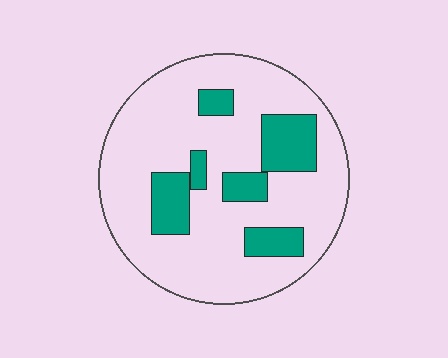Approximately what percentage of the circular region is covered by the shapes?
Approximately 20%.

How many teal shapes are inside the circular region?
6.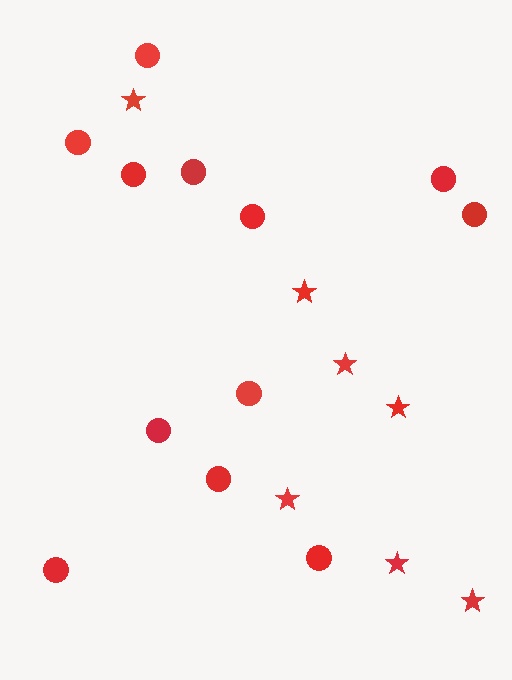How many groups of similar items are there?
There are 2 groups: one group of circles (12) and one group of stars (7).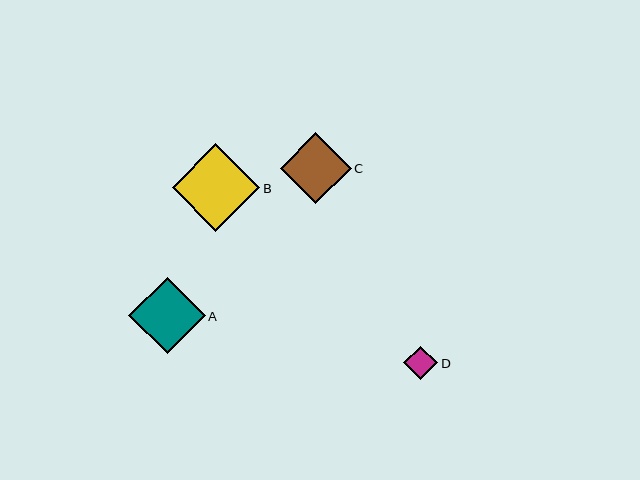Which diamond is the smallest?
Diamond D is the smallest with a size of approximately 34 pixels.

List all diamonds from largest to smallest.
From largest to smallest: B, A, C, D.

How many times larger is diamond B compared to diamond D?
Diamond B is approximately 2.6 times the size of diamond D.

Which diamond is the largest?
Diamond B is the largest with a size of approximately 87 pixels.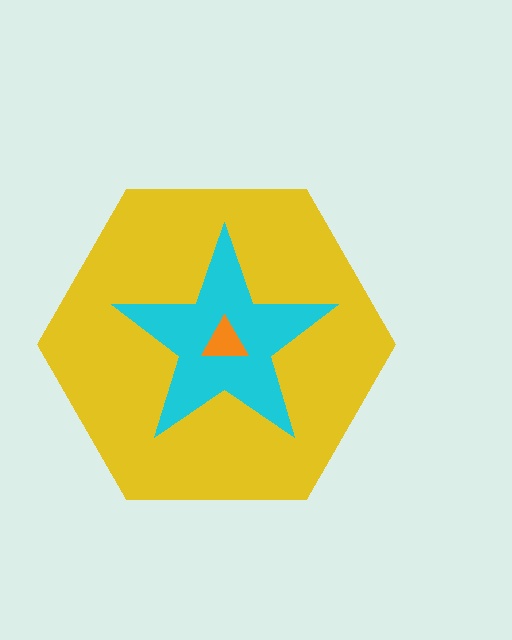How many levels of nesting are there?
3.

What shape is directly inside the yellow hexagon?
The cyan star.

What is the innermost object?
The orange triangle.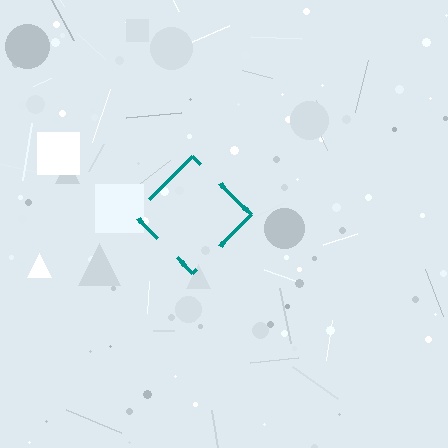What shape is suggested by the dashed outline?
The dashed outline suggests a diamond.